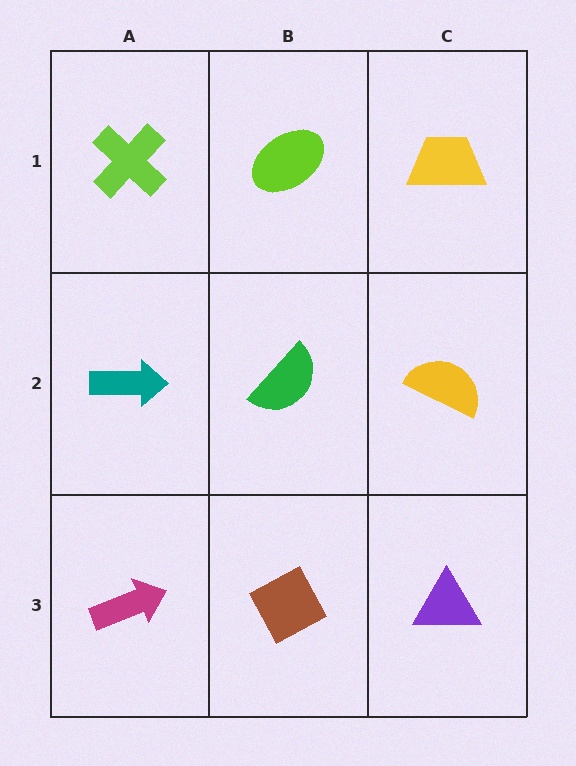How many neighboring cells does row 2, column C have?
3.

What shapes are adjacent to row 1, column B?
A green semicircle (row 2, column B), a lime cross (row 1, column A), a yellow trapezoid (row 1, column C).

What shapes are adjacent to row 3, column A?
A teal arrow (row 2, column A), a brown diamond (row 3, column B).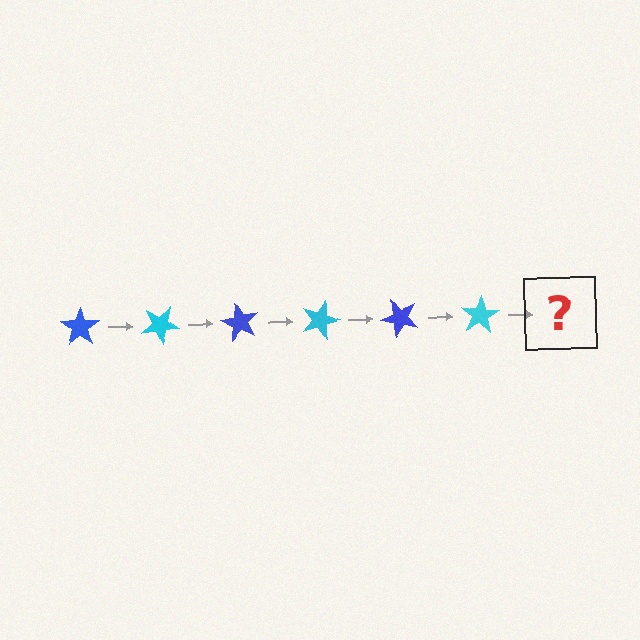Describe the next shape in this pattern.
It should be a blue star, rotated 180 degrees from the start.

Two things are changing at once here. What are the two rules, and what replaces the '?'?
The two rules are that it rotates 30 degrees each step and the color cycles through blue and cyan. The '?' should be a blue star, rotated 180 degrees from the start.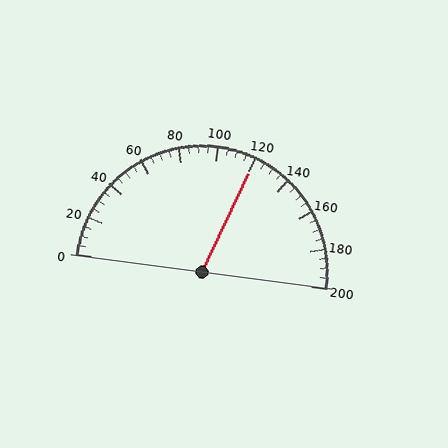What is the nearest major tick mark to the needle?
The nearest major tick mark is 120.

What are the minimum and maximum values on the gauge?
The gauge ranges from 0 to 200.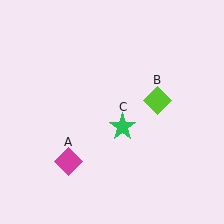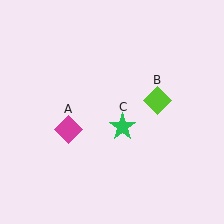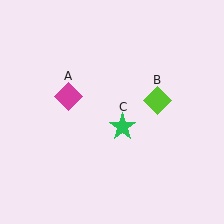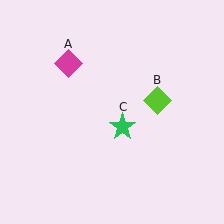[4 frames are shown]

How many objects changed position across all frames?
1 object changed position: magenta diamond (object A).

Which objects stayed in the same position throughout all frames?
Lime diamond (object B) and green star (object C) remained stationary.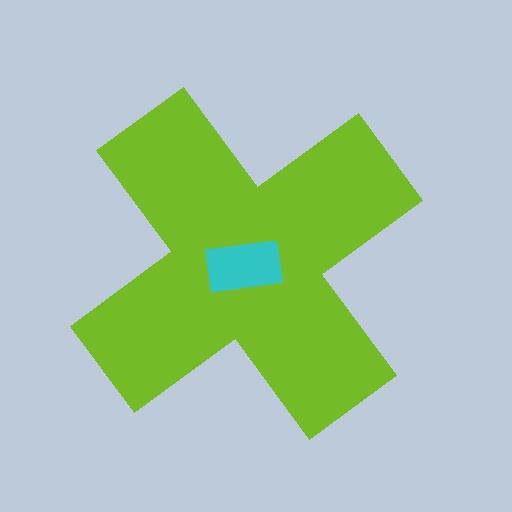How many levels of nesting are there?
2.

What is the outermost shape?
The lime cross.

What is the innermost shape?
The cyan rectangle.